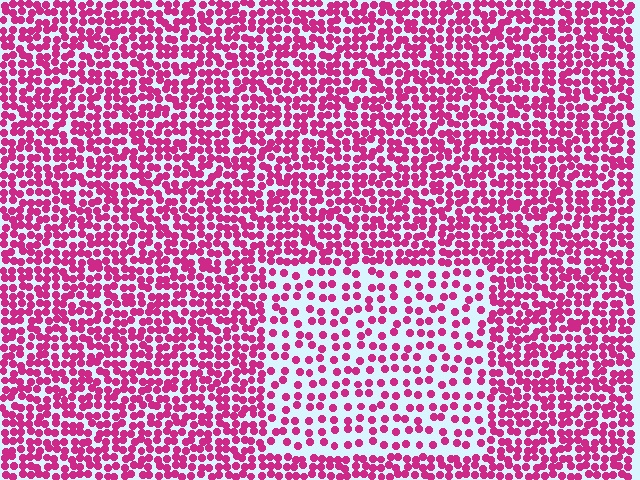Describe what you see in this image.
The image contains small magenta elements arranged at two different densities. A rectangle-shaped region is visible where the elements are less densely packed than the surrounding area.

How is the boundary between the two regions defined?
The boundary is defined by a change in element density (approximately 2.0x ratio). All elements are the same color, size, and shape.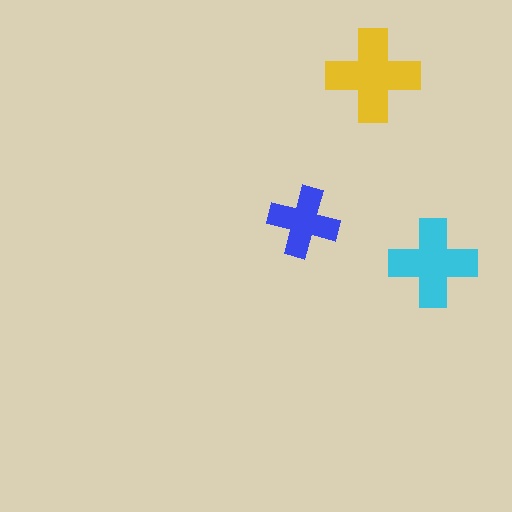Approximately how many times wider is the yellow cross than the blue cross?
About 1.5 times wider.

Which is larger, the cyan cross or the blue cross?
The cyan one.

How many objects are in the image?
There are 3 objects in the image.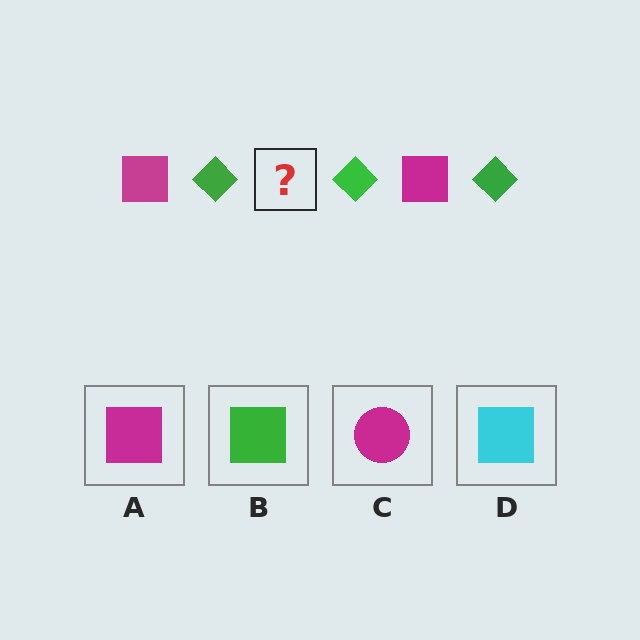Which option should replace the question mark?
Option A.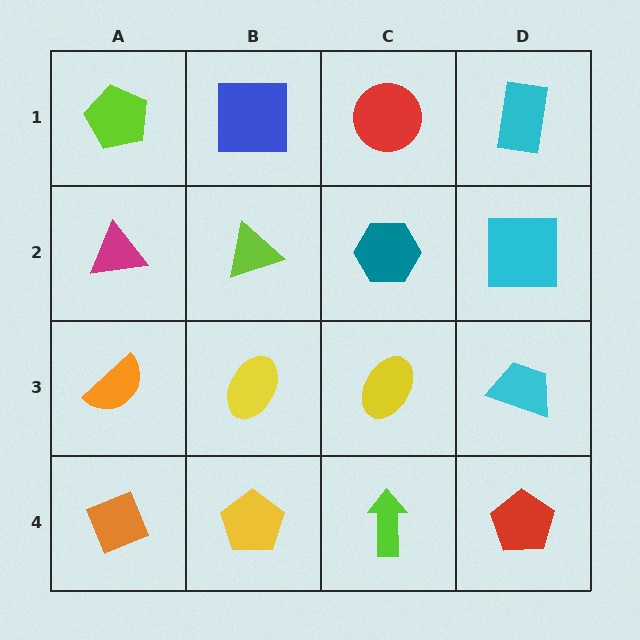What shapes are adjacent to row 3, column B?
A lime triangle (row 2, column B), a yellow pentagon (row 4, column B), an orange semicircle (row 3, column A), a yellow ellipse (row 3, column C).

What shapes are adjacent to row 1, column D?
A cyan square (row 2, column D), a red circle (row 1, column C).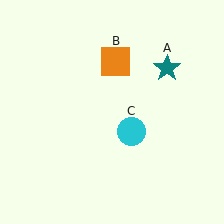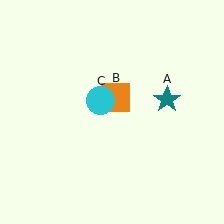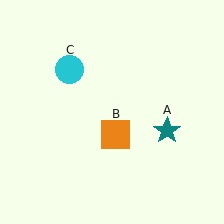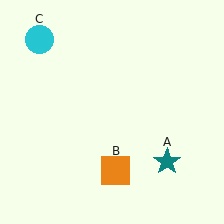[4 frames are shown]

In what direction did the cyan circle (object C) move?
The cyan circle (object C) moved up and to the left.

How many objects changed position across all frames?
3 objects changed position: teal star (object A), orange square (object B), cyan circle (object C).